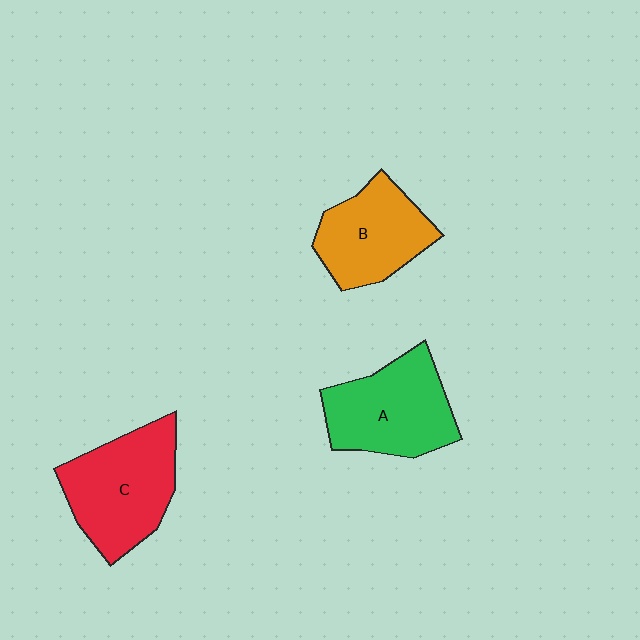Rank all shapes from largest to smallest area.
From largest to smallest: C (red), A (green), B (orange).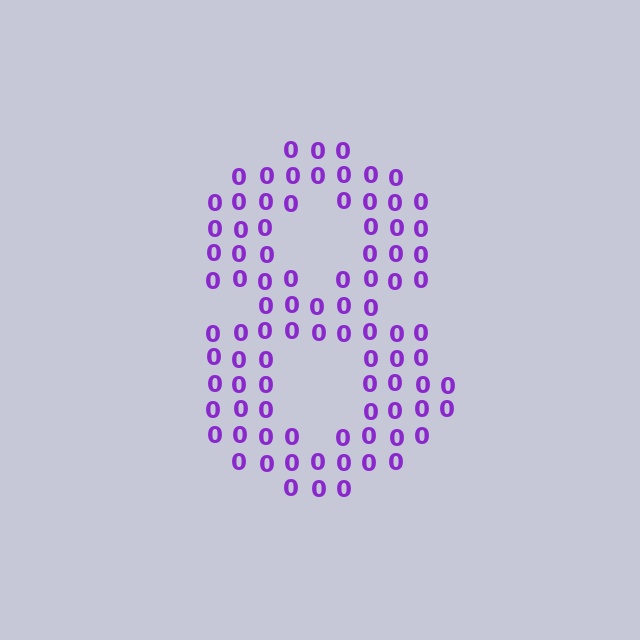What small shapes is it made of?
It is made of small digit 0's.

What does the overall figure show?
The overall figure shows the digit 8.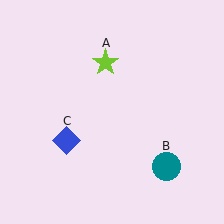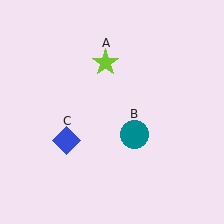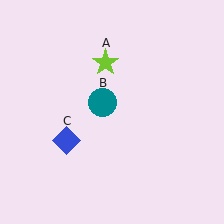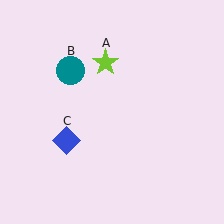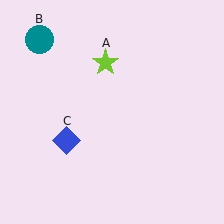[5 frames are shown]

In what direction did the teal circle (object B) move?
The teal circle (object B) moved up and to the left.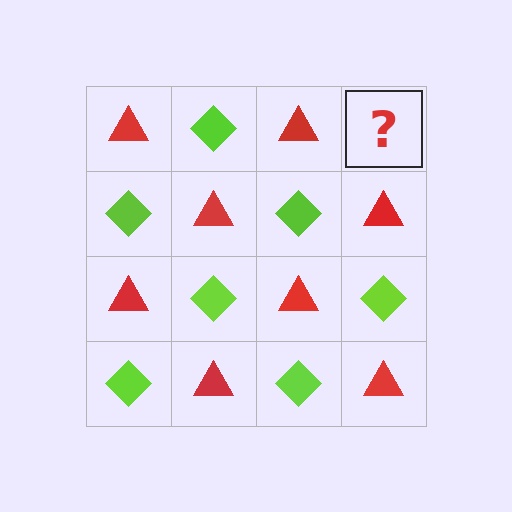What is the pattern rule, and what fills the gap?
The rule is that it alternates red triangle and lime diamond in a checkerboard pattern. The gap should be filled with a lime diamond.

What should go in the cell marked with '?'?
The missing cell should contain a lime diamond.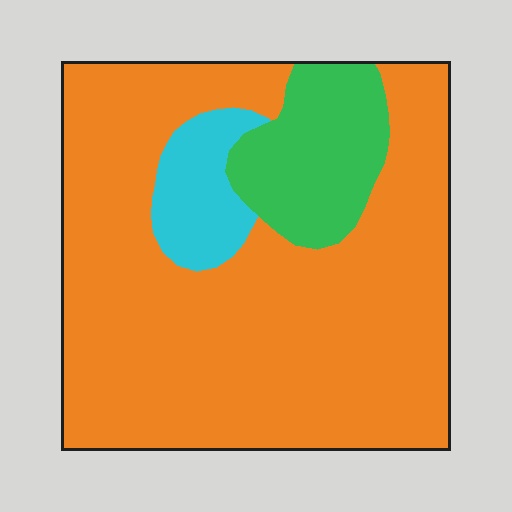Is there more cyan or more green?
Green.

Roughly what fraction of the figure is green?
Green covers around 15% of the figure.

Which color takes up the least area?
Cyan, at roughly 10%.